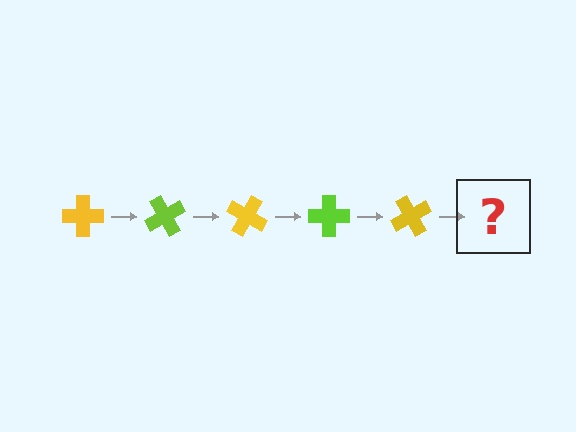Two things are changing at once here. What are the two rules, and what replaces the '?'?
The two rules are that it rotates 60 degrees each step and the color cycles through yellow and lime. The '?' should be a lime cross, rotated 300 degrees from the start.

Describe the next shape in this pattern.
It should be a lime cross, rotated 300 degrees from the start.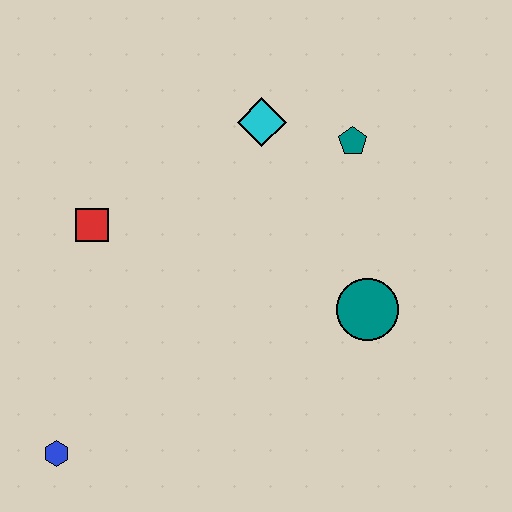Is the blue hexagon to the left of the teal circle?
Yes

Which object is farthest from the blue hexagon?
The teal pentagon is farthest from the blue hexagon.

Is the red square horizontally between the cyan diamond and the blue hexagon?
Yes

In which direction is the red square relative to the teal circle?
The red square is to the left of the teal circle.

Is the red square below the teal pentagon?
Yes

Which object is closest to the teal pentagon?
The cyan diamond is closest to the teal pentagon.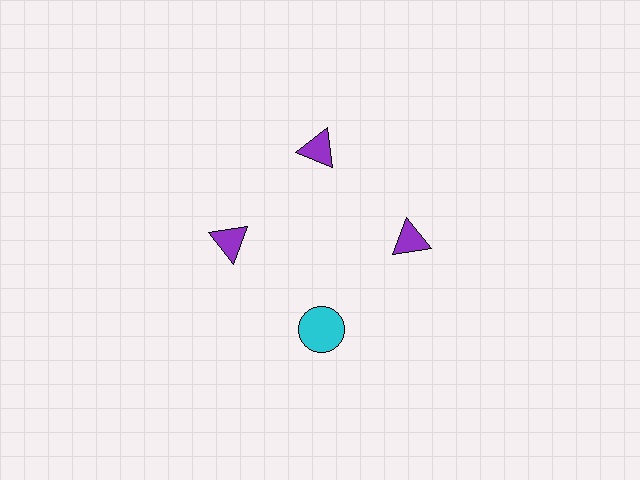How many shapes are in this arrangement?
There are 4 shapes arranged in a ring pattern.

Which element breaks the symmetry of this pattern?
The cyan circle at roughly the 6 o'clock position breaks the symmetry. All other shapes are purple triangles.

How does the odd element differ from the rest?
It differs in both color (cyan instead of purple) and shape (circle instead of triangle).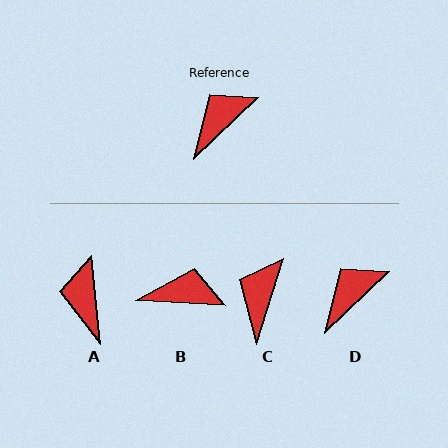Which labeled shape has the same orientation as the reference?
D.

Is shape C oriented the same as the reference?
No, it is off by about 29 degrees.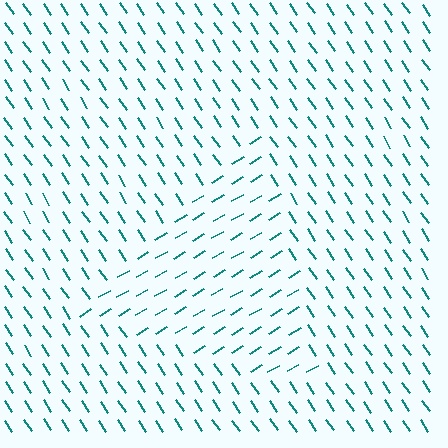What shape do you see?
I see a triangle.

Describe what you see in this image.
The image is filled with small teal line segments. A triangle region in the image has lines oriented differently from the surrounding lines, creating a visible texture boundary.